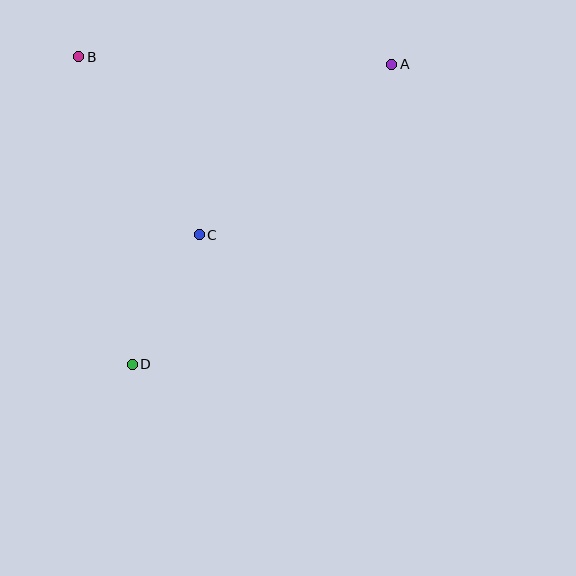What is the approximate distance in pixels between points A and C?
The distance between A and C is approximately 257 pixels.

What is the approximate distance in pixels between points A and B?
The distance between A and B is approximately 313 pixels.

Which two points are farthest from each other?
Points A and D are farthest from each other.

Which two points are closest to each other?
Points C and D are closest to each other.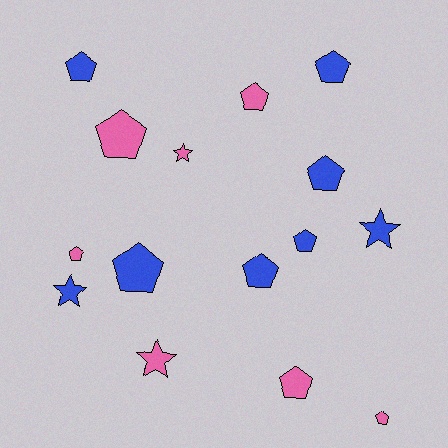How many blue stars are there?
There are 2 blue stars.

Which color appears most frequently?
Blue, with 8 objects.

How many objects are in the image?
There are 15 objects.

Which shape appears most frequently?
Pentagon, with 11 objects.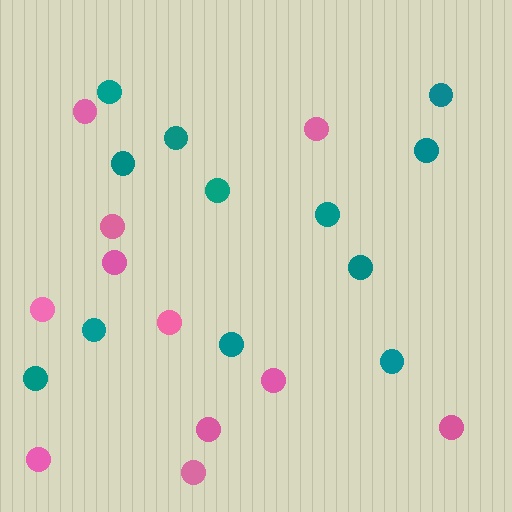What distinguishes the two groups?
There are 2 groups: one group of teal circles (12) and one group of pink circles (11).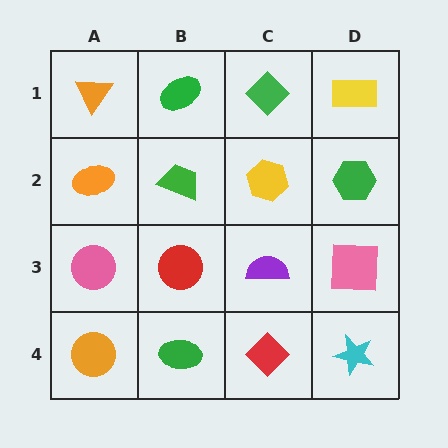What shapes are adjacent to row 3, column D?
A green hexagon (row 2, column D), a cyan star (row 4, column D), a purple semicircle (row 3, column C).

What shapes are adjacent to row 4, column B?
A red circle (row 3, column B), an orange circle (row 4, column A), a red diamond (row 4, column C).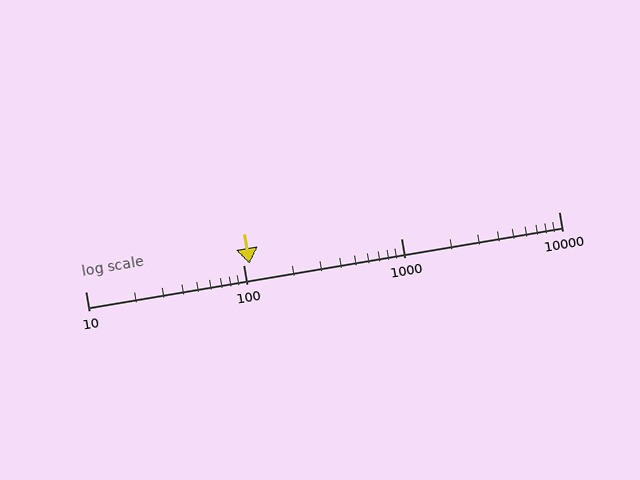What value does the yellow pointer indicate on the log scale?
The pointer indicates approximately 110.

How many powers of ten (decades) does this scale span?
The scale spans 3 decades, from 10 to 10000.